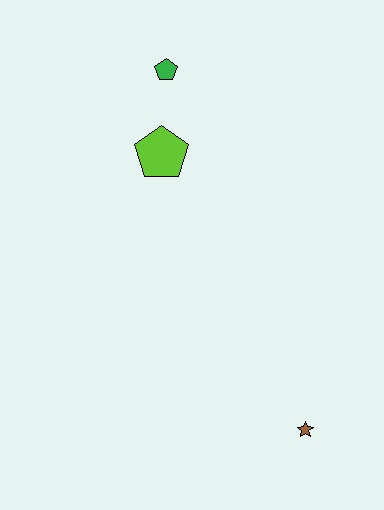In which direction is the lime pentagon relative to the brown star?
The lime pentagon is above the brown star.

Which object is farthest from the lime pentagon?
The brown star is farthest from the lime pentagon.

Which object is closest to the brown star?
The lime pentagon is closest to the brown star.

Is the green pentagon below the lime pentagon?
No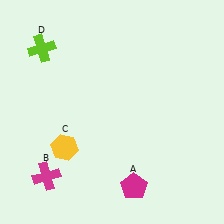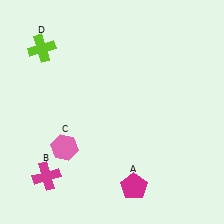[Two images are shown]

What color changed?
The hexagon (C) changed from yellow in Image 1 to pink in Image 2.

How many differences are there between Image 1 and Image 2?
There is 1 difference between the two images.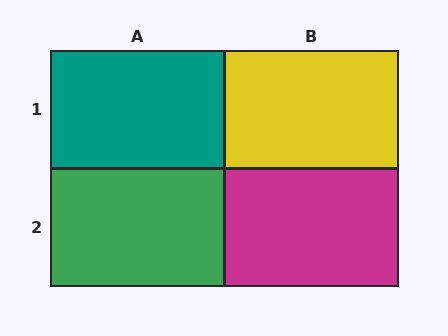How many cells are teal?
1 cell is teal.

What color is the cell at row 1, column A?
Teal.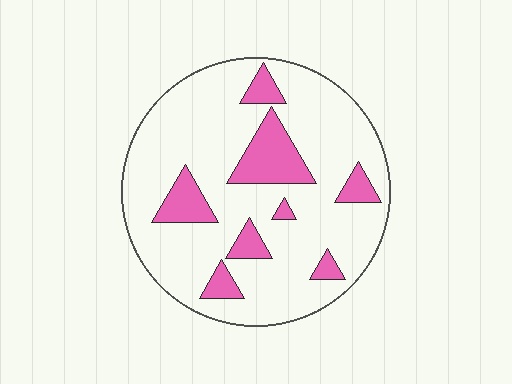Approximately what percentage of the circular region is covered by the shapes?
Approximately 20%.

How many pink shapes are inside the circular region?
8.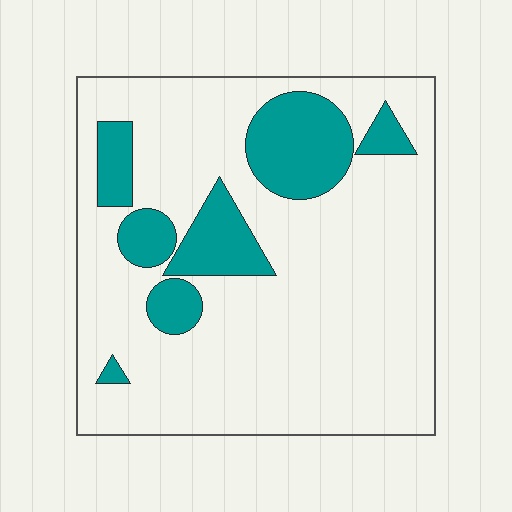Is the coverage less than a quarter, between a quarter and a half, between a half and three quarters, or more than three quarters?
Less than a quarter.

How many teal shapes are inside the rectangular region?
7.